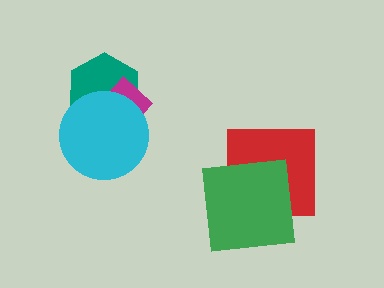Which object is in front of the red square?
The green square is in front of the red square.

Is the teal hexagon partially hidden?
Yes, it is partially covered by another shape.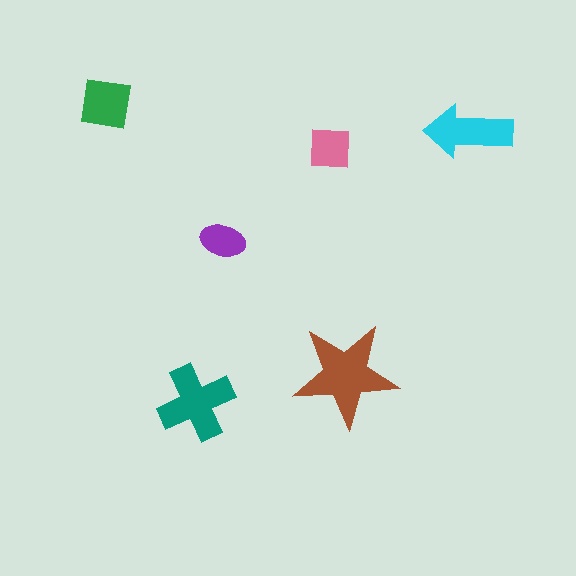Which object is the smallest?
The purple ellipse.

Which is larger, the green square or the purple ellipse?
The green square.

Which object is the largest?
The brown star.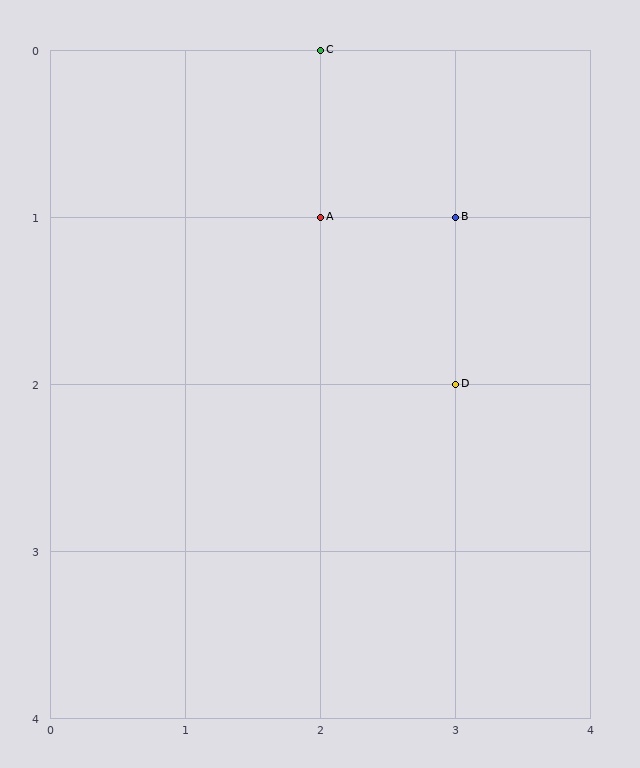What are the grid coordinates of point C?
Point C is at grid coordinates (2, 0).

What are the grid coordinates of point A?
Point A is at grid coordinates (2, 1).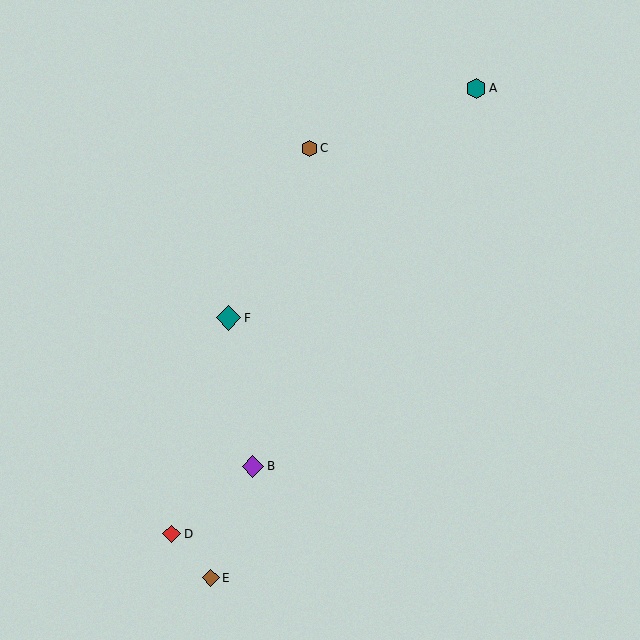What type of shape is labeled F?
Shape F is a teal diamond.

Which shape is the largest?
The teal diamond (labeled F) is the largest.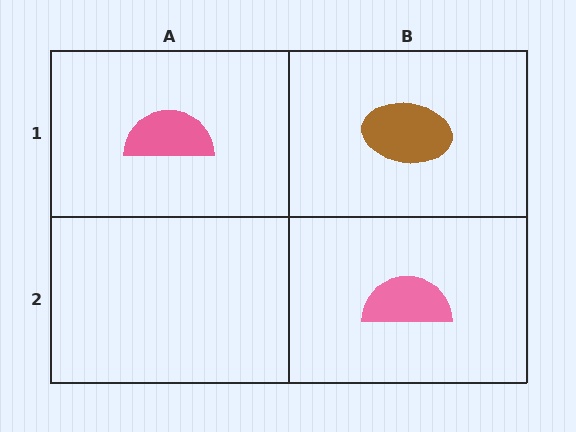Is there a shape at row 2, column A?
No, that cell is empty.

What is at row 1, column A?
A pink semicircle.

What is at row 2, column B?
A pink semicircle.